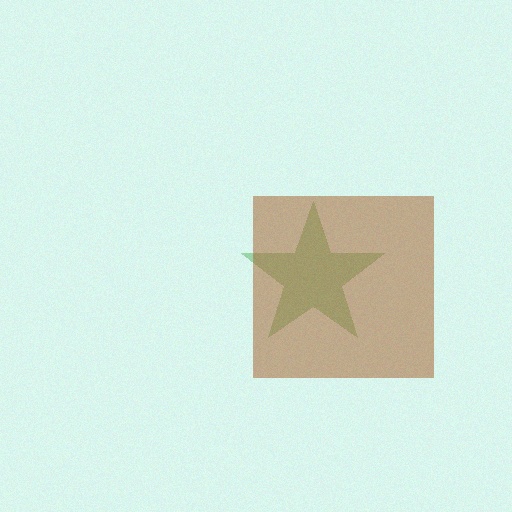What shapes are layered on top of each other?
The layered shapes are: a green star, a brown square.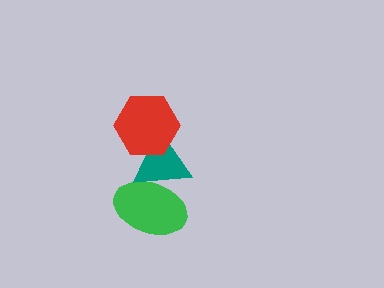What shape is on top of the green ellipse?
The teal triangle is on top of the green ellipse.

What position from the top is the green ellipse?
The green ellipse is 3rd from the top.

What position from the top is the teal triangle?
The teal triangle is 2nd from the top.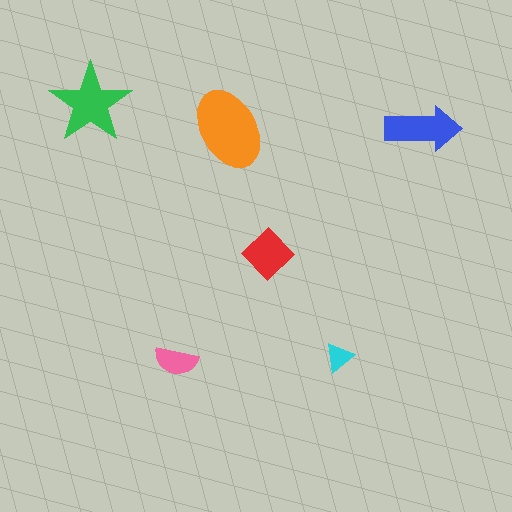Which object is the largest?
The orange ellipse.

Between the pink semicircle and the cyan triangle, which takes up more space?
The pink semicircle.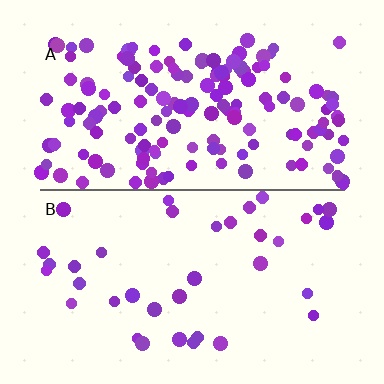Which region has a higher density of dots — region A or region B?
A (the top).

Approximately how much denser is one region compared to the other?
Approximately 4.0× — region A over region B.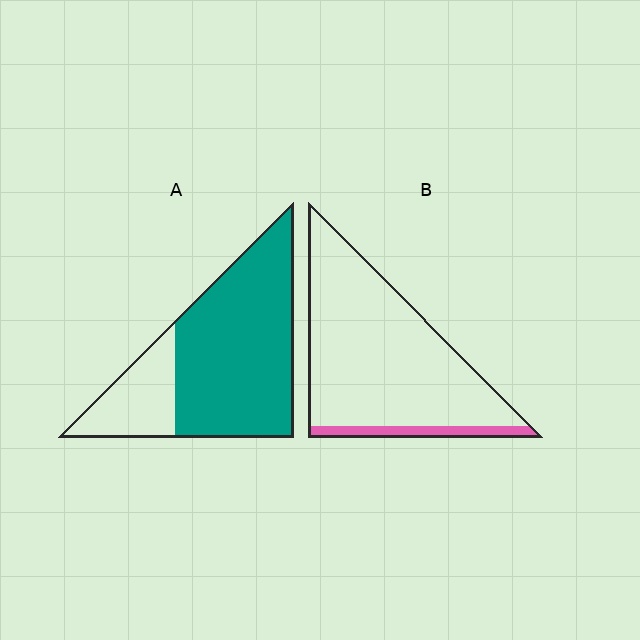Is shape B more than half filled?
No.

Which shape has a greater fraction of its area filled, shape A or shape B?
Shape A.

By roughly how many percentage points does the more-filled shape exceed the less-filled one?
By roughly 65 percentage points (A over B).